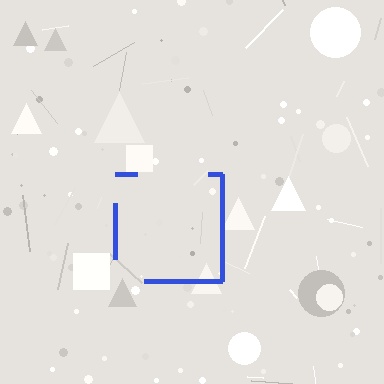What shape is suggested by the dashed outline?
The dashed outline suggests a square.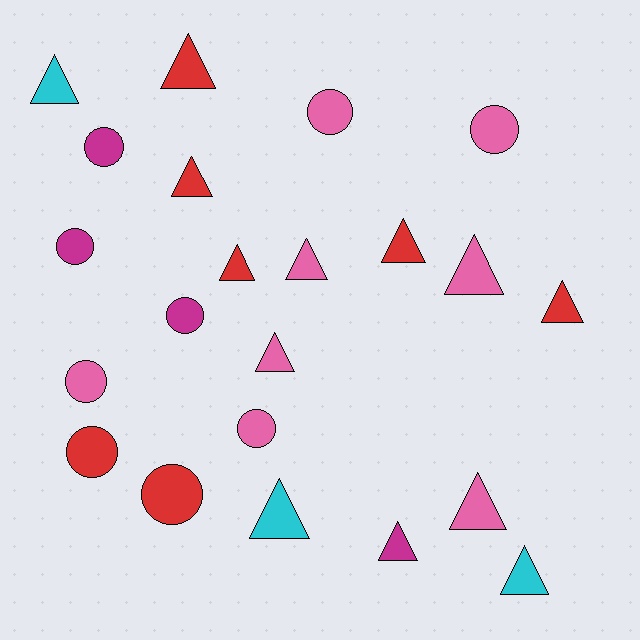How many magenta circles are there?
There are 3 magenta circles.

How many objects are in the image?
There are 22 objects.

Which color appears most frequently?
Pink, with 8 objects.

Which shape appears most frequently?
Triangle, with 13 objects.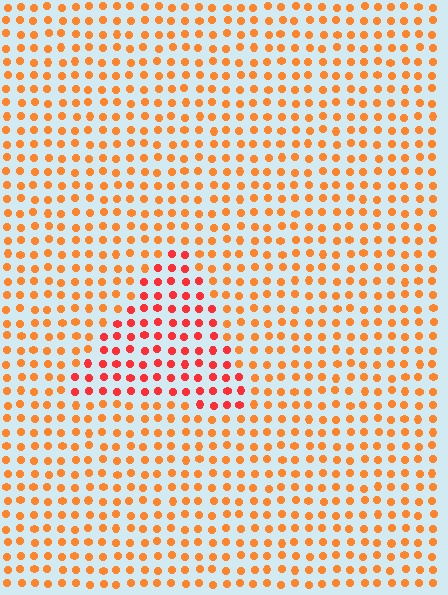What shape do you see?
I see a triangle.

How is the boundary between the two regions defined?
The boundary is defined purely by a slight shift in hue (about 28 degrees). Spacing, size, and orientation are identical on both sides.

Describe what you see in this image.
The image is filled with small orange elements in a uniform arrangement. A triangle-shaped region is visible where the elements are tinted to a slightly different hue, forming a subtle color boundary.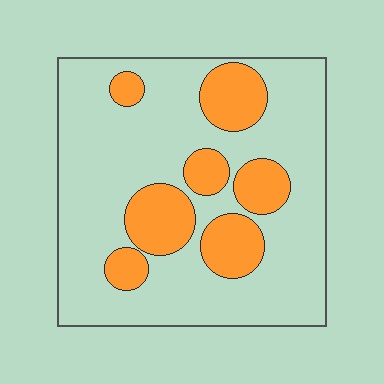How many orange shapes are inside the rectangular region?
7.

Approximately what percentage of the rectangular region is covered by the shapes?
Approximately 25%.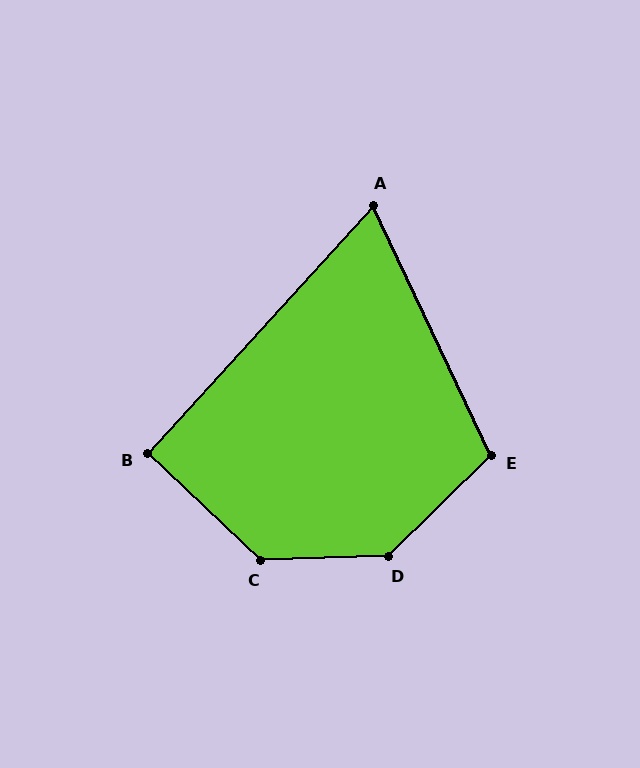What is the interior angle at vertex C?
Approximately 135 degrees (obtuse).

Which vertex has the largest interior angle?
D, at approximately 137 degrees.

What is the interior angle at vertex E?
Approximately 109 degrees (obtuse).